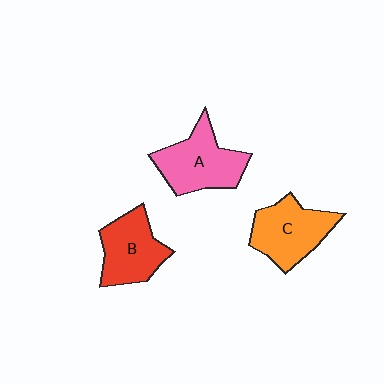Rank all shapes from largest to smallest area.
From largest to smallest: A (pink), C (orange), B (red).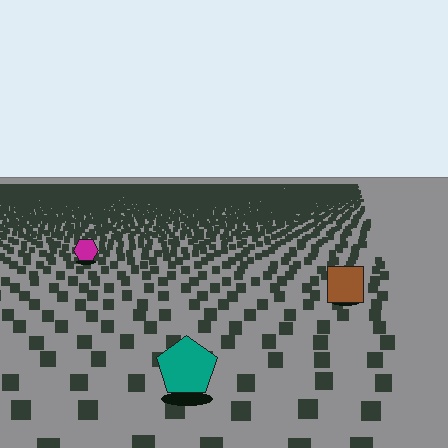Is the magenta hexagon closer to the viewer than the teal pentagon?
No. The teal pentagon is closer — you can tell from the texture gradient: the ground texture is coarser near it.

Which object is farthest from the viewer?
The magenta hexagon is farthest from the viewer. It appears smaller and the ground texture around it is denser.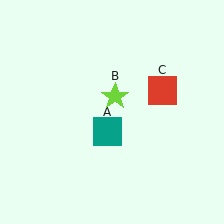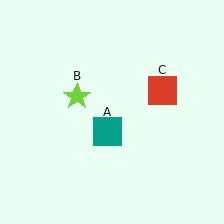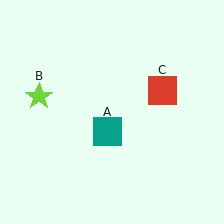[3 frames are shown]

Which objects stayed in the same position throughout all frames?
Teal square (object A) and red square (object C) remained stationary.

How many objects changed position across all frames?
1 object changed position: lime star (object B).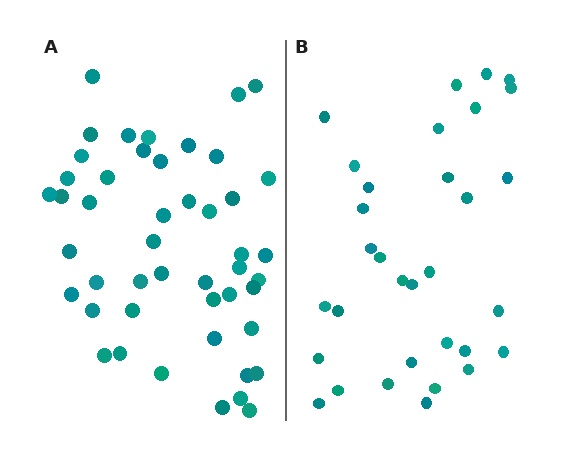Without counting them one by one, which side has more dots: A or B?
Region A (the left region) has more dots.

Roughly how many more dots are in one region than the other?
Region A has approximately 15 more dots than region B.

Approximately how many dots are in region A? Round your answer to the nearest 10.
About 50 dots. (The exact count is 47, which rounds to 50.)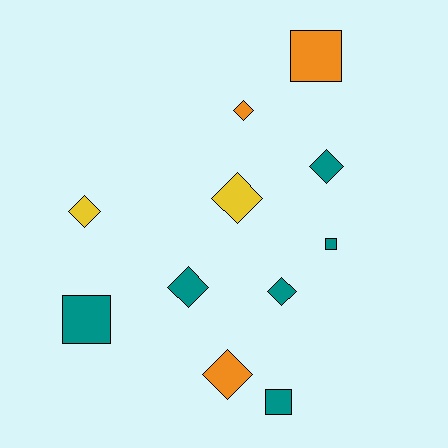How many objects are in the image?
There are 11 objects.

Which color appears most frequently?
Teal, with 6 objects.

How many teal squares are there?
There are 3 teal squares.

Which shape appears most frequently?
Diamond, with 7 objects.